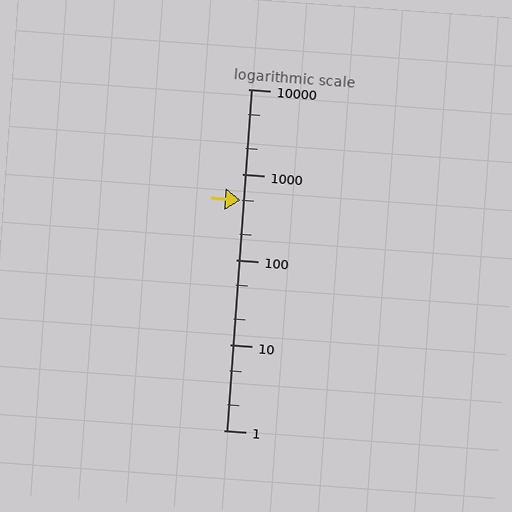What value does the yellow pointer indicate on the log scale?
The pointer indicates approximately 490.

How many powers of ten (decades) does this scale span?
The scale spans 4 decades, from 1 to 10000.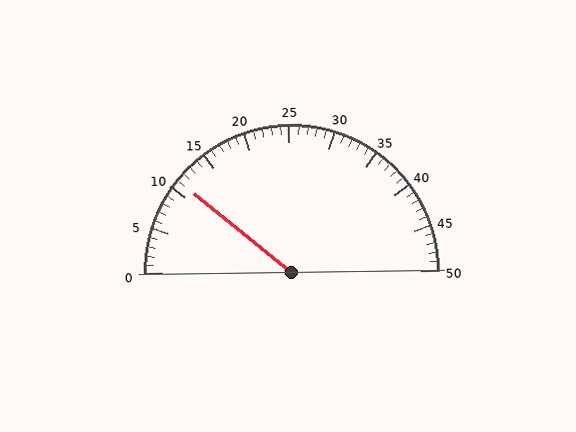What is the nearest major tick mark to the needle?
The nearest major tick mark is 10.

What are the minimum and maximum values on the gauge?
The gauge ranges from 0 to 50.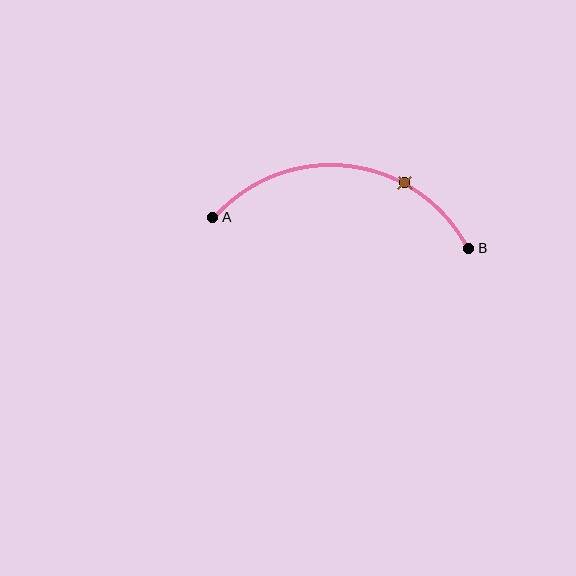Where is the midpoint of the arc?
The arc midpoint is the point on the curve farthest from the straight line joining A and B. It sits above that line.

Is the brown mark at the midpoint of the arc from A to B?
No. The brown mark lies on the arc but is closer to endpoint B. The arc midpoint would be at the point on the curve equidistant along the arc from both A and B.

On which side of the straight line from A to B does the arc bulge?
The arc bulges above the straight line connecting A and B.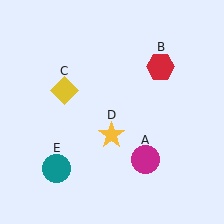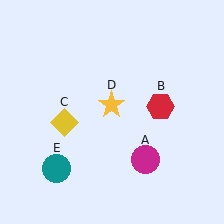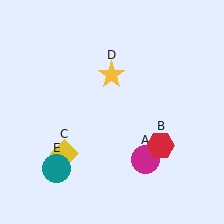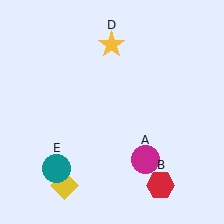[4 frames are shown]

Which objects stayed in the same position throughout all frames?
Magenta circle (object A) and teal circle (object E) remained stationary.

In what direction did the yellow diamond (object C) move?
The yellow diamond (object C) moved down.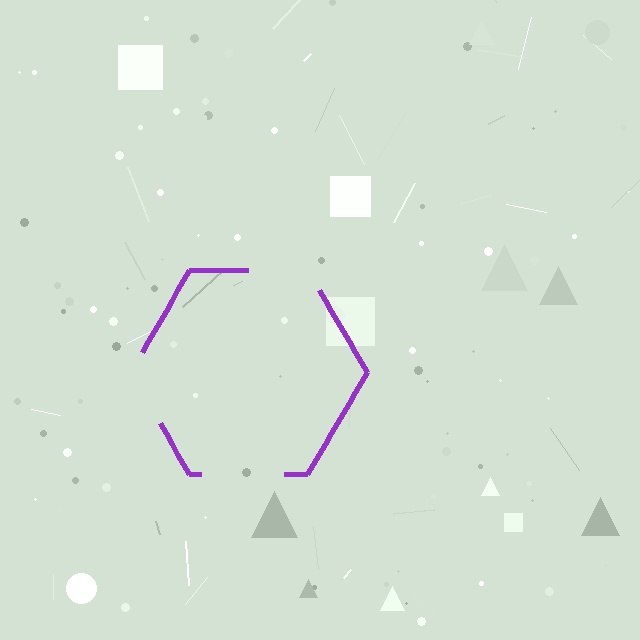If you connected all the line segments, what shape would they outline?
They would outline a hexagon.